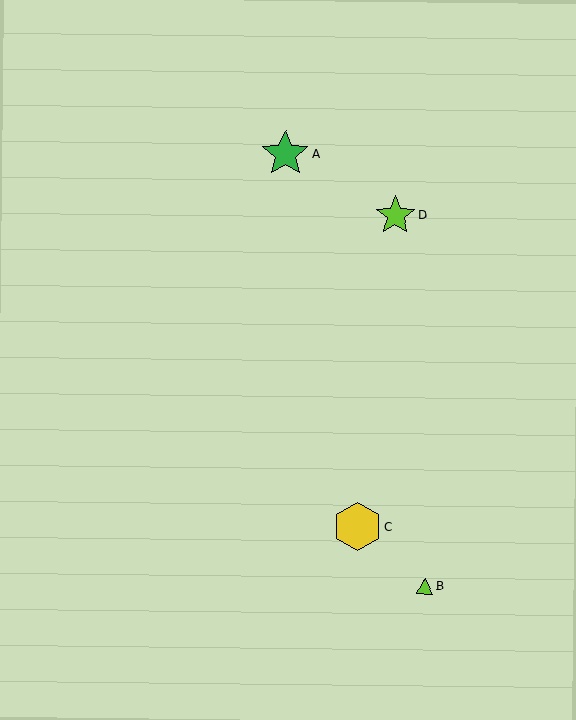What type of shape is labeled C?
Shape C is a yellow hexagon.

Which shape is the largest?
The yellow hexagon (labeled C) is the largest.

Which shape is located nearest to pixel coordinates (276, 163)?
The green star (labeled A) at (285, 154) is nearest to that location.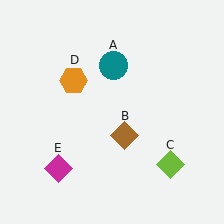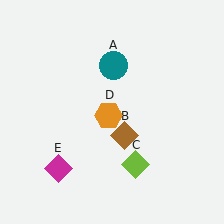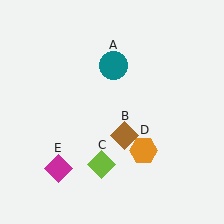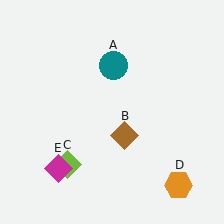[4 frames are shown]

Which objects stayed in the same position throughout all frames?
Teal circle (object A) and brown diamond (object B) and magenta diamond (object E) remained stationary.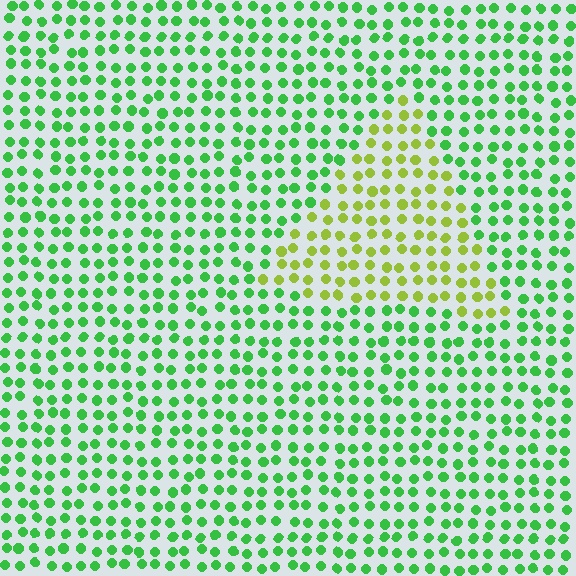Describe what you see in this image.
The image is filled with small green elements in a uniform arrangement. A triangle-shaped region is visible where the elements are tinted to a slightly different hue, forming a subtle color boundary.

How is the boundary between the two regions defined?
The boundary is defined purely by a slight shift in hue (about 46 degrees). Spacing, size, and orientation are identical on both sides.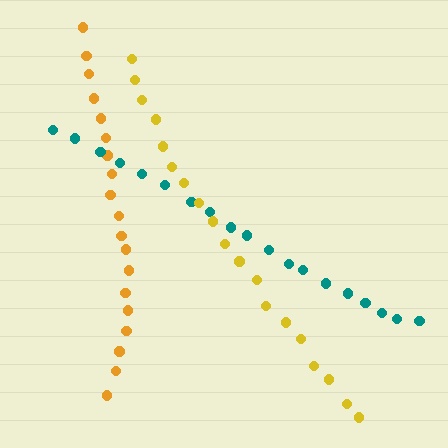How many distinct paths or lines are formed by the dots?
There are 3 distinct paths.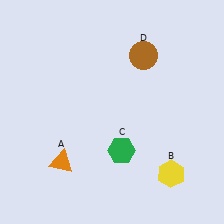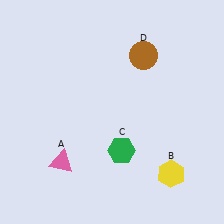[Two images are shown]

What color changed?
The triangle (A) changed from orange in Image 1 to pink in Image 2.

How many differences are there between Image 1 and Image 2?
There is 1 difference between the two images.